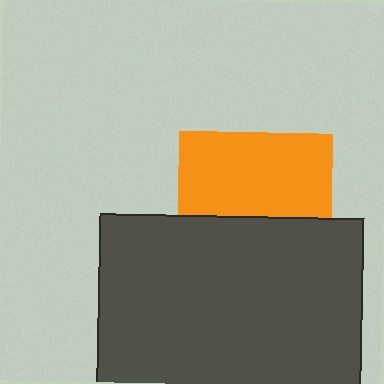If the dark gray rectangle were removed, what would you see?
You would see the complete orange square.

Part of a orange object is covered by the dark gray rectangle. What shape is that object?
It is a square.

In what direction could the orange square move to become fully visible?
The orange square could move up. That would shift it out from behind the dark gray rectangle entirely.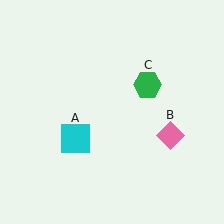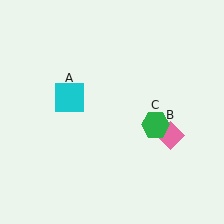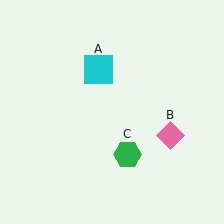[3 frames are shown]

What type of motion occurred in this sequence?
The cyan square (object A), green hexagon (object C) rotated clockwise around the center of the scene.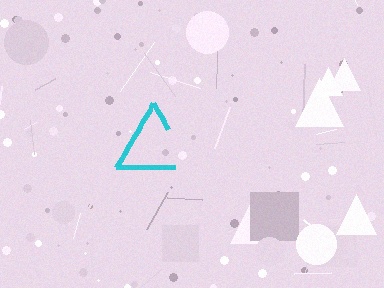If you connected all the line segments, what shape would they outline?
They would outline a triangle.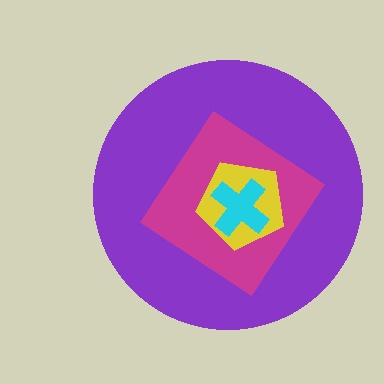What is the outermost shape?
The purple circle.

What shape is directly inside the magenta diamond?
The yellow pentagon.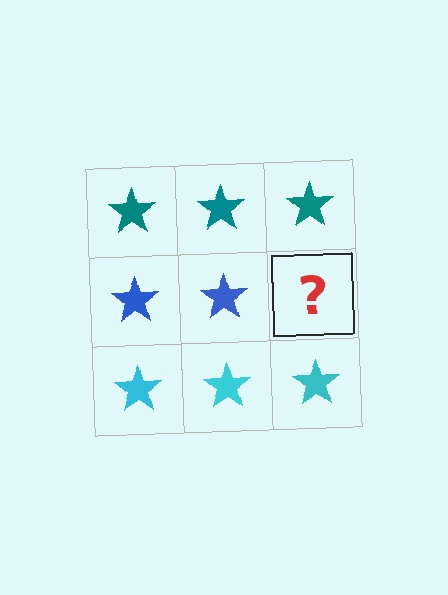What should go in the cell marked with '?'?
The missing cell should contain a blue star.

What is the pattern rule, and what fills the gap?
The rule is that each row has a consistent color. The gap should be filled with a blue star.